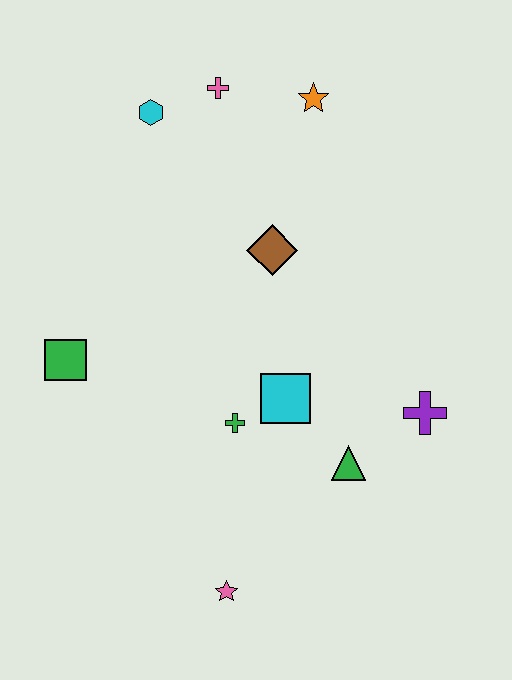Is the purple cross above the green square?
No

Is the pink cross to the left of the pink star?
Yes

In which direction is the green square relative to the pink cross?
The green square is below the pink cross.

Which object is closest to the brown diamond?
The cyan square is closest to the brown diamond.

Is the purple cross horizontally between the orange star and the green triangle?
No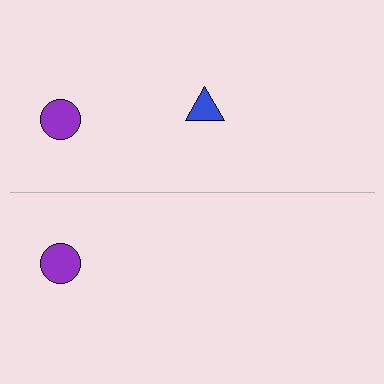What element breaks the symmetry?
A blue triangle is missing from the bottom side.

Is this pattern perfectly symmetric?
No, the pattern is not perfectly symmetric. A blue triangle is missing from the bottom side.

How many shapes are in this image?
There are 3 shapes in this image.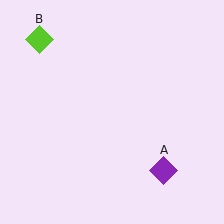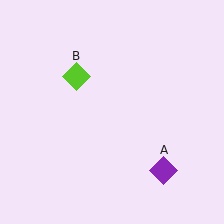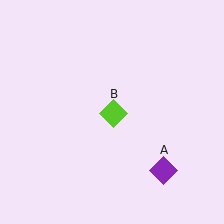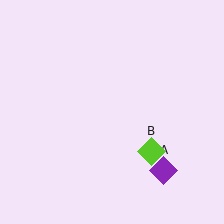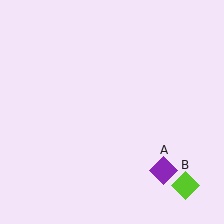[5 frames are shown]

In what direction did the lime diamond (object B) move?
The lime diamond (object B) moved down and to the right.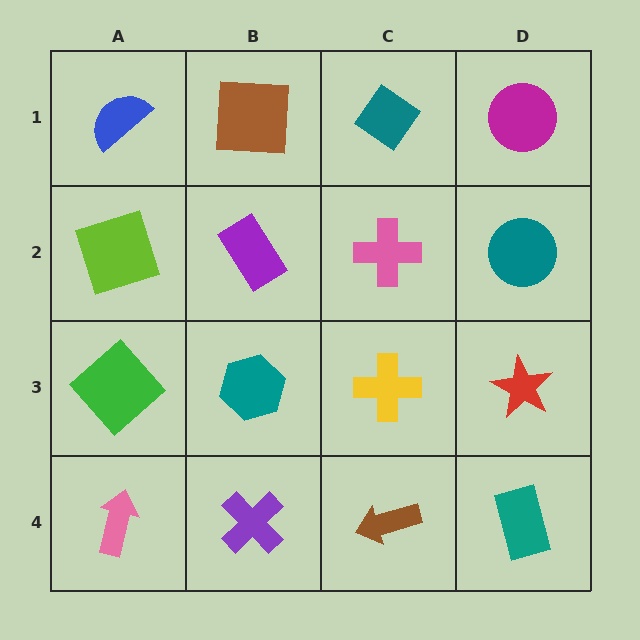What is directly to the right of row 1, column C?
A magenta circle.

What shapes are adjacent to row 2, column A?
A blue semicircle (row 1, column A), a green diamond (row 3, column A), a purple rectangle (row 2, column B).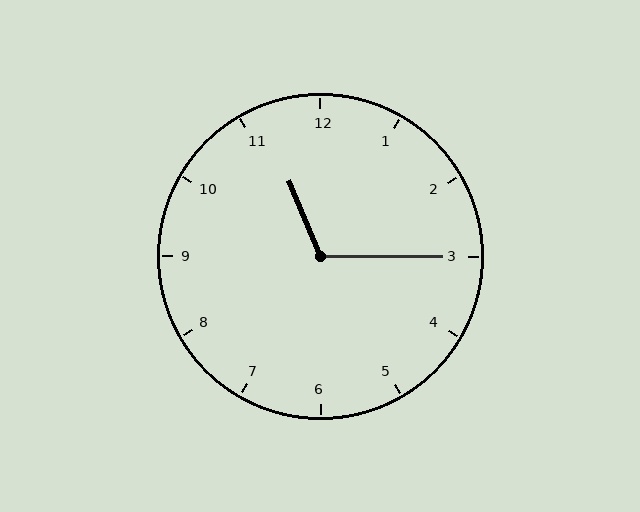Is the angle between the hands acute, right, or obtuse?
It is obtuse.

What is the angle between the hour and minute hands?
Approximately 112 degrees.